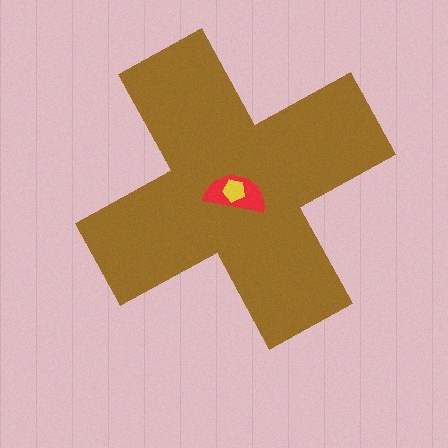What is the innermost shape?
The yellow pentagon.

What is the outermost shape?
The brown cross.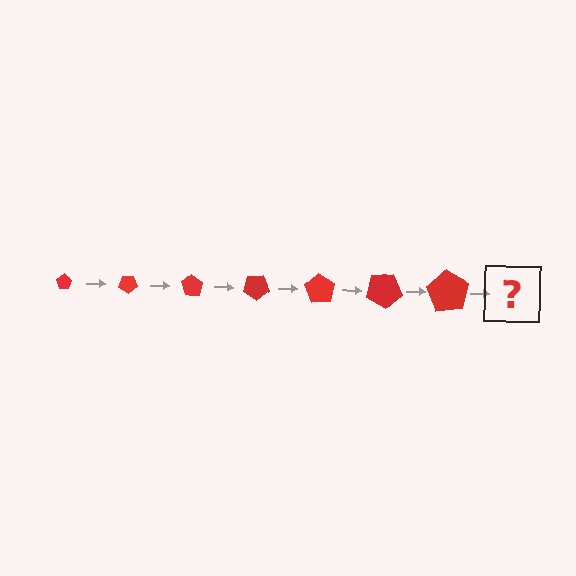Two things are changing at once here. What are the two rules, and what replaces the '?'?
The two rules are that the pentagon grows larger each step and it rotates 35 degrees each step. The '?' should be a pentagon, larger than the previous one and rotated 245 degrees from the start.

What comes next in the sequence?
The next element should be a pentagon, larger than the previous one and rotated 245 degrees from the start.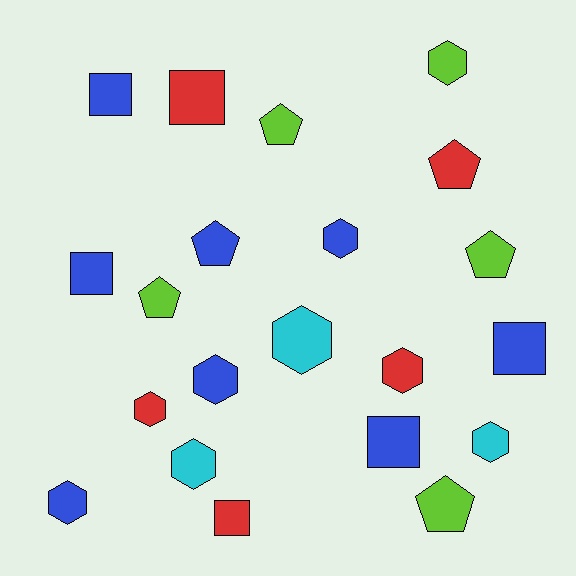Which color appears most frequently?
Blue, with 8 objects.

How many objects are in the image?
There are 21 objects.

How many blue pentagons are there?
There is 1 blue pentagon.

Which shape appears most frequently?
Hexagon, with 9 objects.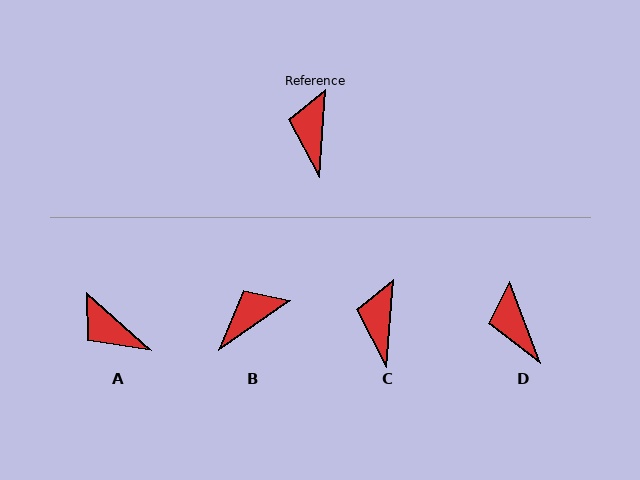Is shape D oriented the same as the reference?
No, it is off by about 25 degrees.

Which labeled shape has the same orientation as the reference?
C.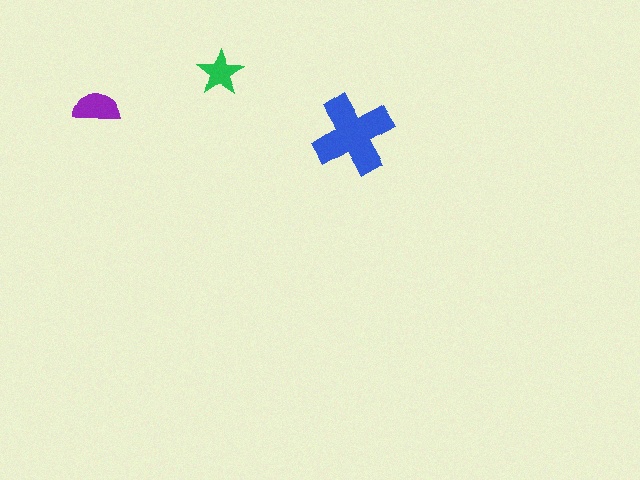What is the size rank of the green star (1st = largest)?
3rd.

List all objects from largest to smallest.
The blue cross, the purple semicircle, the green star.